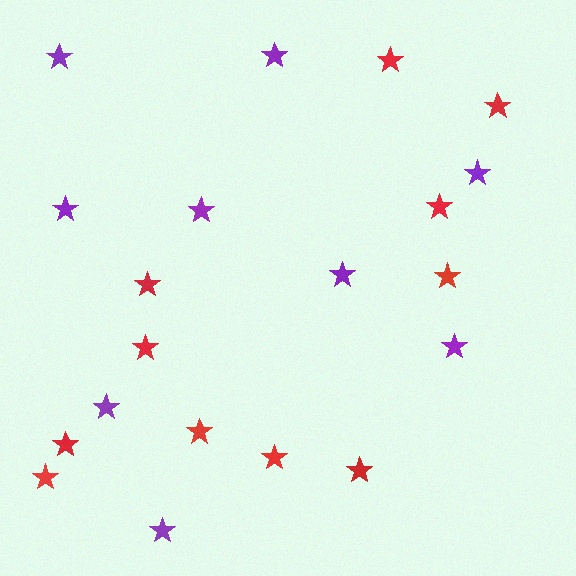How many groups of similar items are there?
There are 2 groups: one group of purple stars (9) and one group of red stars (11).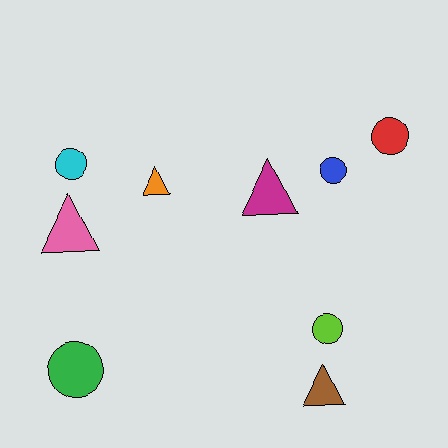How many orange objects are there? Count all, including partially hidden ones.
There is 1 orange object.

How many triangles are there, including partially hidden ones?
There are 4 triangles.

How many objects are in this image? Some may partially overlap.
There are 9 objects.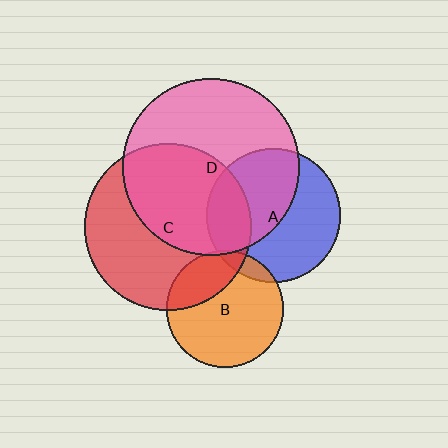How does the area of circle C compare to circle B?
Approximately 2.0 times.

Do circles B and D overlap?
Yes.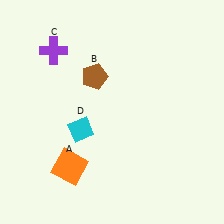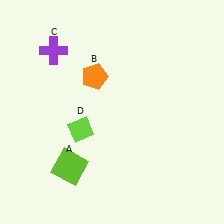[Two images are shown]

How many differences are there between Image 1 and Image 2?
There are 3 differences between the two images.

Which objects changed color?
A changed from orange to lime. B changed from brown to orange. D changed from cyan to lime.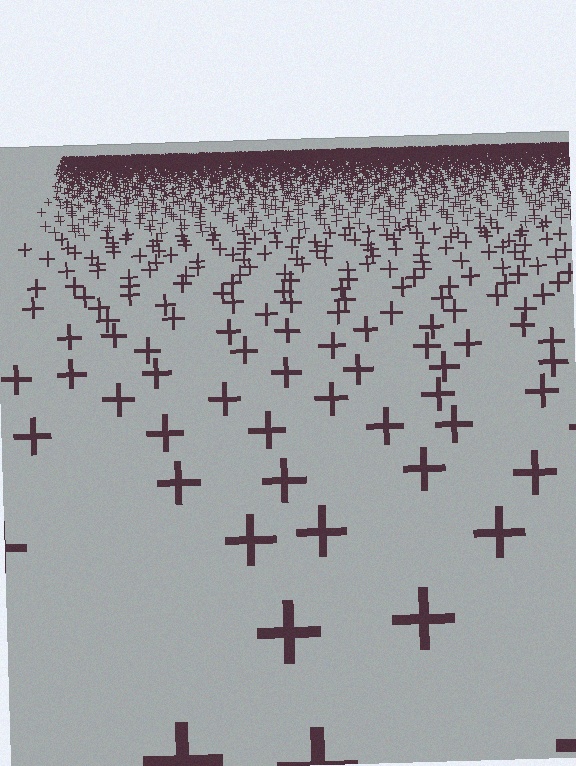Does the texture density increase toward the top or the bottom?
Density increases toward the top.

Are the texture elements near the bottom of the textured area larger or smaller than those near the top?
Larger. Near the bottom, elements are closer to the viewer and appear at a bigger on-screen size.